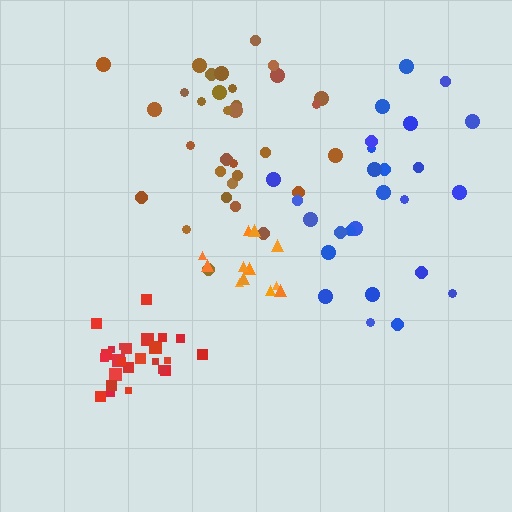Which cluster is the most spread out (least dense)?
Blue.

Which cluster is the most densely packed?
Red.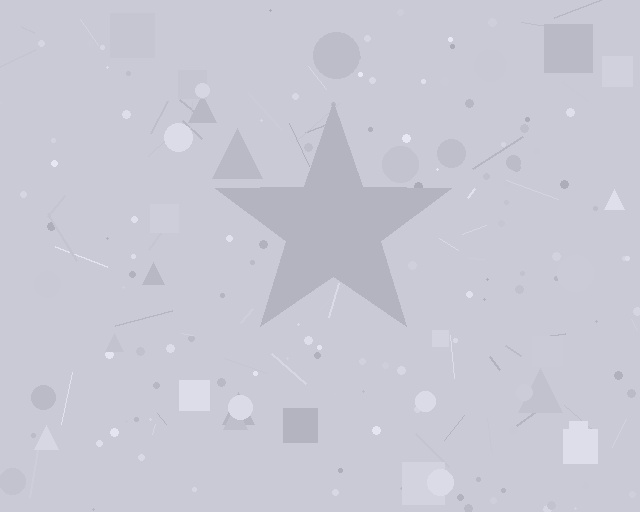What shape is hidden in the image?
A star is hidden in the image.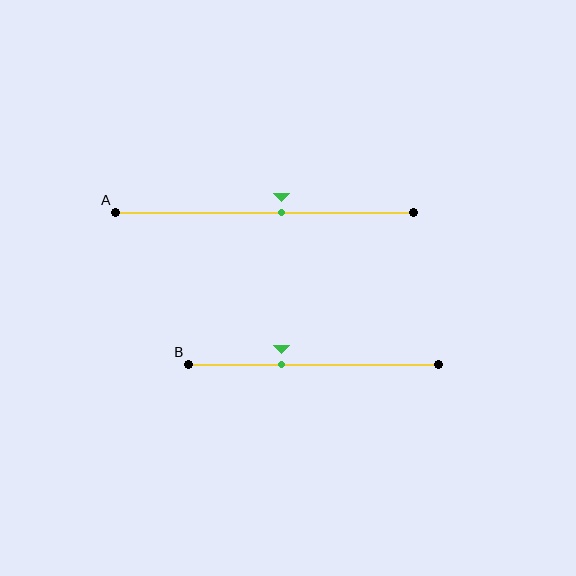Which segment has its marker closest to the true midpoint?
Segment A has its marker closest to the true midpoint.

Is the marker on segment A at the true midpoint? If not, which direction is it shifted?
No, the marker on segment A is shifted to the right by about 6% of the segment length.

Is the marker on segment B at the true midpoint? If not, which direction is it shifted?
No, the marker on segment B is shifted to the left by about 13% of the segment length.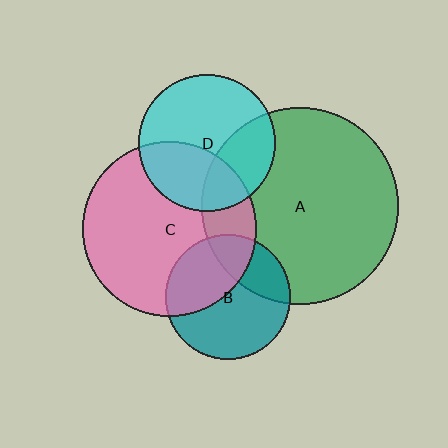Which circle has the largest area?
Circle A (green).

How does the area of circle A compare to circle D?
Approximately 2.1 times.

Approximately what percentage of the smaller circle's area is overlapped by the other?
Approximately 20%.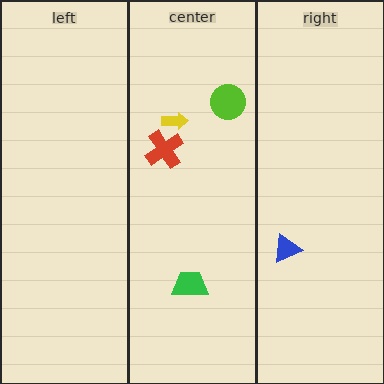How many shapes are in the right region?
1.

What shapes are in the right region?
The blue triangle.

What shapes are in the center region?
The lime circle, the yellow arrow, the green trapezoid, the red cross.